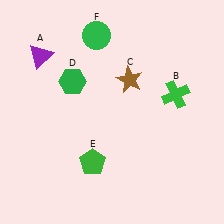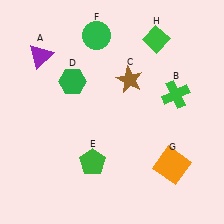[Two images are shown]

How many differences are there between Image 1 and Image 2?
There are 2 differences between the two images.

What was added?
An orange square (G), a green diamond (H) were added in Image 2.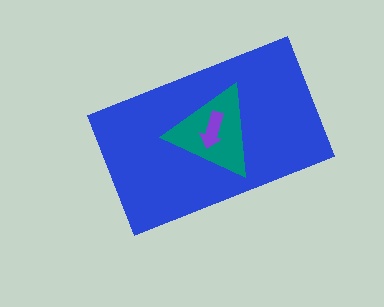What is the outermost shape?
The blue rectangle.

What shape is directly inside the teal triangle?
The purple arrow.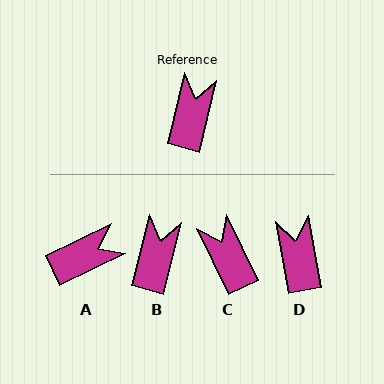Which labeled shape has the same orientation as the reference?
B.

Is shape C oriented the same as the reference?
No, it is off by about 40 degrees.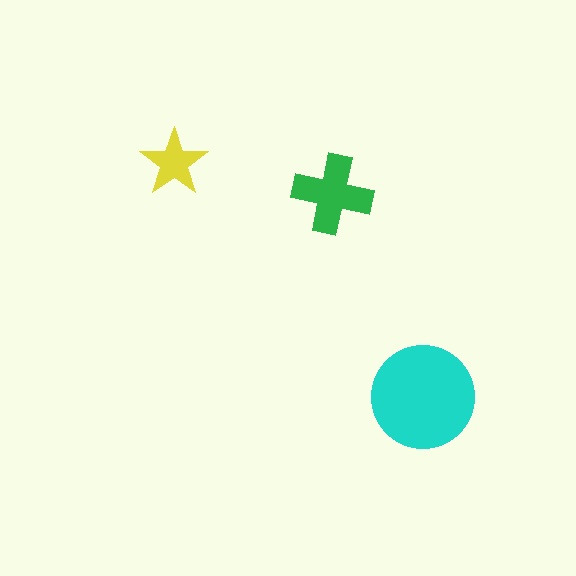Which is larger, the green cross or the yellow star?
The green cross.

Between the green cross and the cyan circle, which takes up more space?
The cyan circle.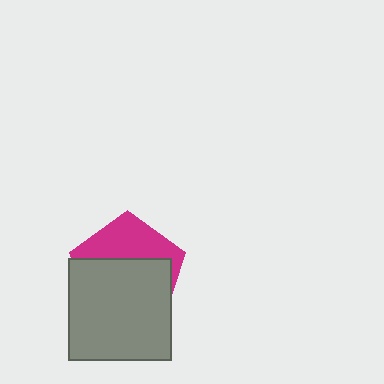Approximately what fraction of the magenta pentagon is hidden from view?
Roughly 63% of the magenta pentagon is hidden behind the gray square.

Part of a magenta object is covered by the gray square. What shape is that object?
It is a pentagon.